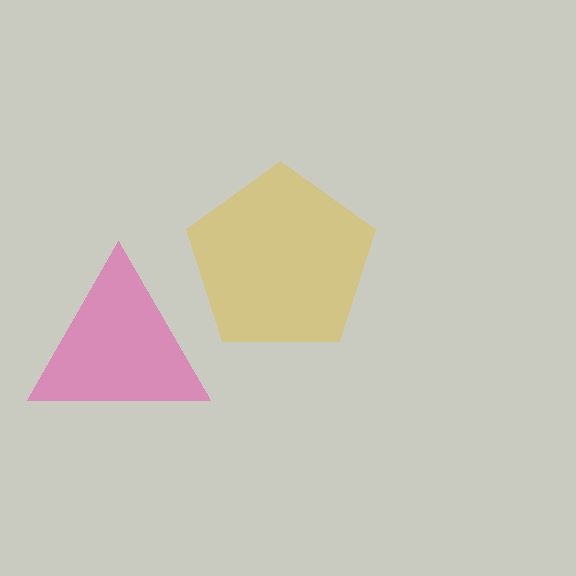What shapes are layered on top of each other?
The layered shapes are: a yellow pentagon, a pink triangle.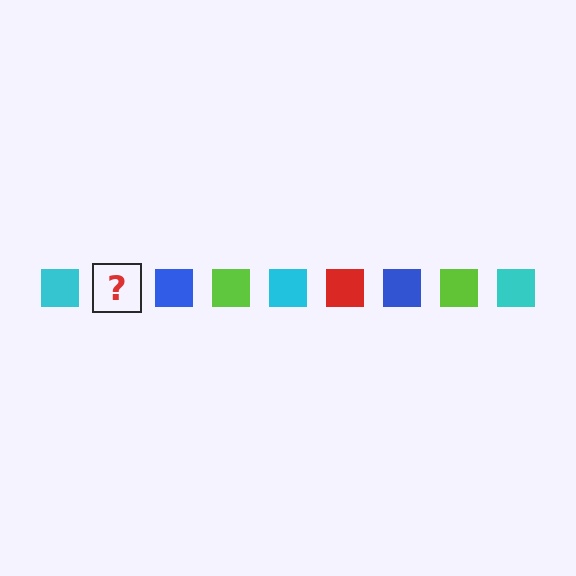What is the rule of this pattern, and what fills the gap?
The rule is that the pattern cycles through cyan, red, blue, lime squares. The gap should be filled with a red square.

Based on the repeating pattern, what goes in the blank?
The blank should be a red square.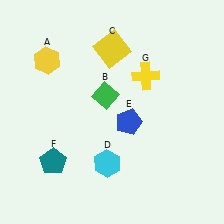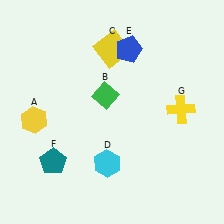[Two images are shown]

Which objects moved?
The objects that moved are: the yellow hexagon (A), the blue pentagon (E), the yellow cross (G).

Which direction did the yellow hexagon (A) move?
The yellow hexagon (A) moved down.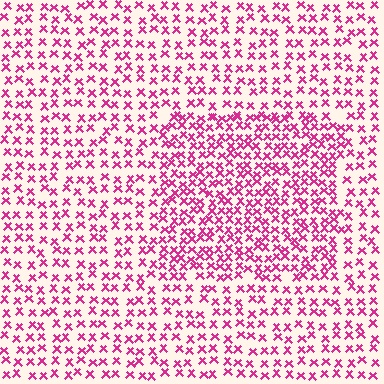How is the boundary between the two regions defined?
The boundary is defined by a change in element density (approximately 1.7x ratio). All elements are the same color, size, and shape.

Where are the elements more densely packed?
The elements are more densely packed inside the rectangle boundary.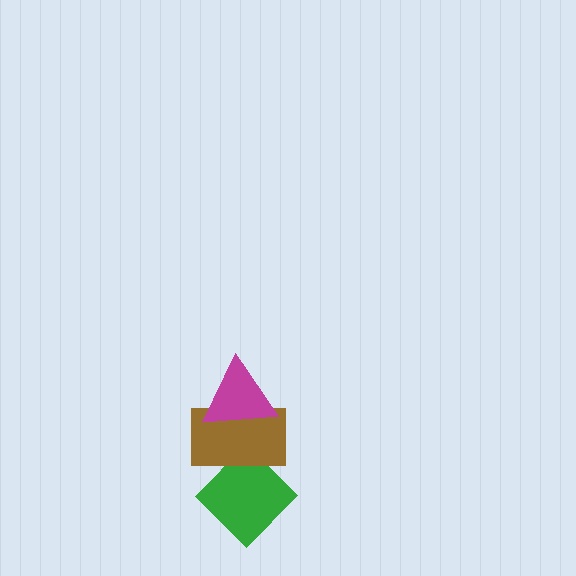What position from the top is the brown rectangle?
The brown rectangle is 2nd from the top.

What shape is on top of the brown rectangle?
The magenta triangle is on top of the brown rectangle.